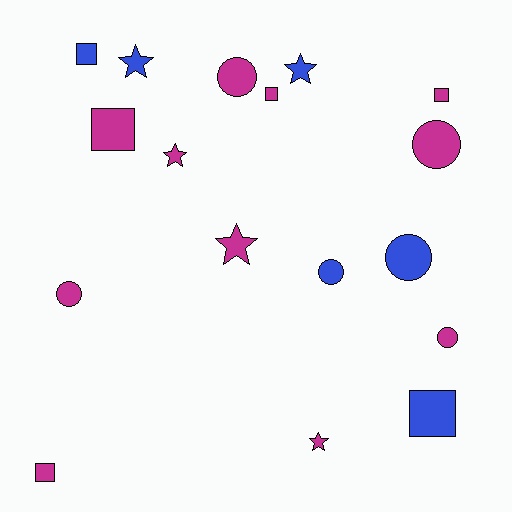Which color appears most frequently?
Magenta, with 11 objects.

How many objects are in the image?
There are 17 objects.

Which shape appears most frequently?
Square, with 6 objects.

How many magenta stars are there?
There are 3 magenta stars.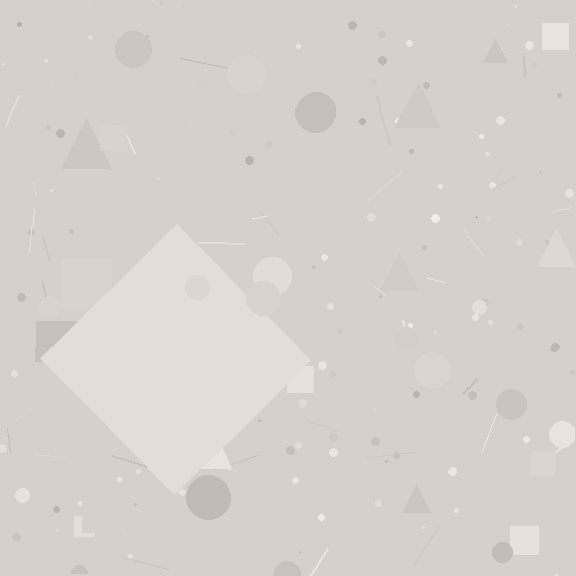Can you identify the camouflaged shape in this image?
The camouflaged shape is a diamond.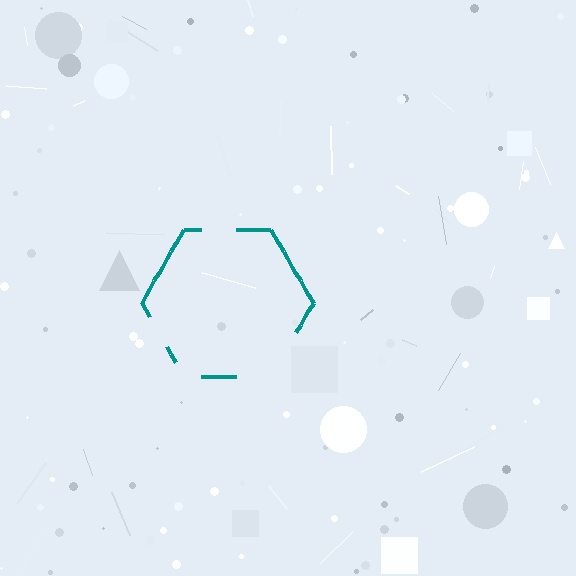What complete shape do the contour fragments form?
The contour fragments form a hexagon.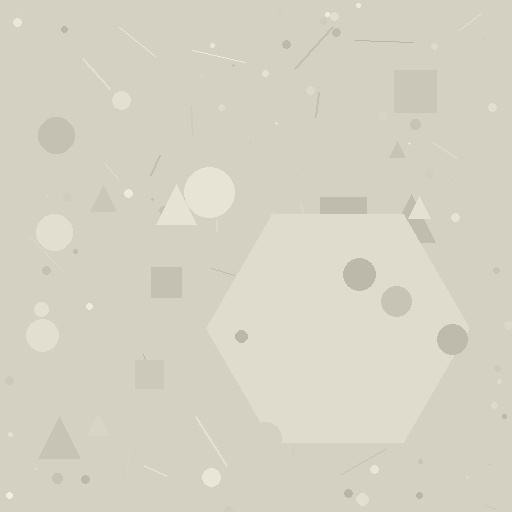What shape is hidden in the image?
A hexagon is hidden in the image.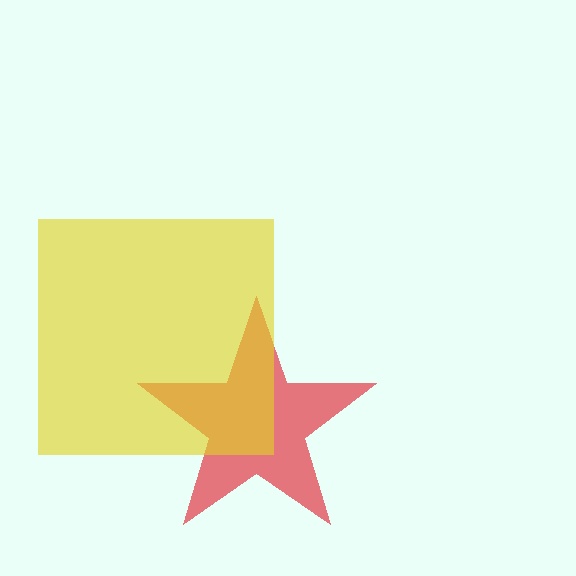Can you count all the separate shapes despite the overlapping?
Yes, there are 2 separate shapes.